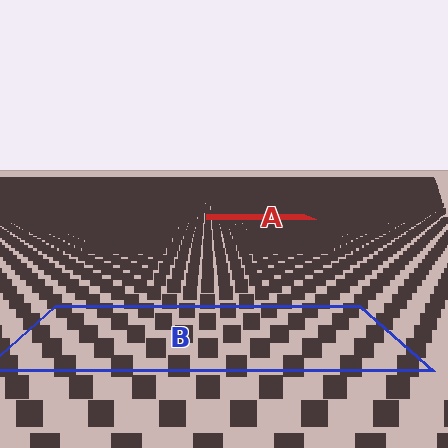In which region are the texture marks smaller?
The texture marks are smaller in region A, because it is farther away.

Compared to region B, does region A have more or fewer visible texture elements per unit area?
Region A has more texture elements per unit area — they are packed more densely because it is farther away.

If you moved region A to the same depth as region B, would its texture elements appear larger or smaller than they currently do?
They would appear larger. At a closer depth, the same texture elements are projected at a bigger on-screen size.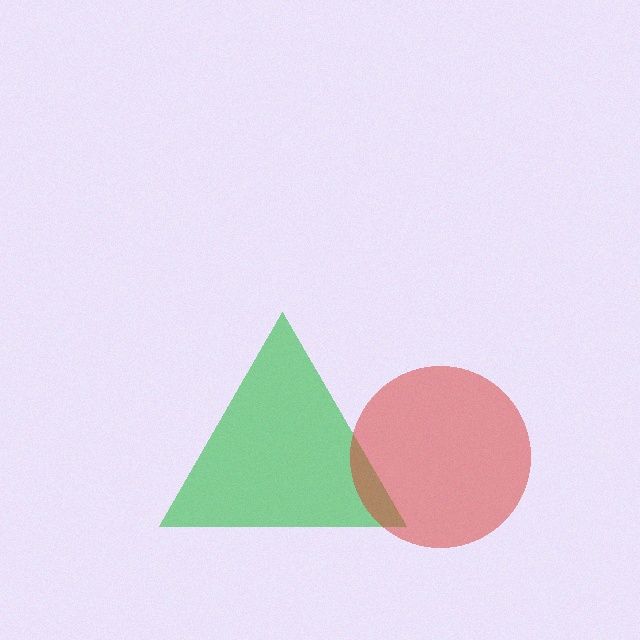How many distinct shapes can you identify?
There are 2 distinct shapes: a green triangle, a red circle.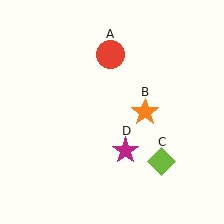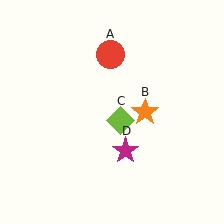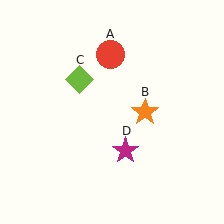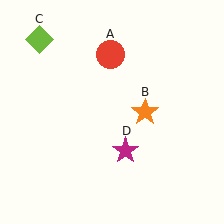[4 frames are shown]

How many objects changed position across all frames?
1 object changed position: lime diamond (object C).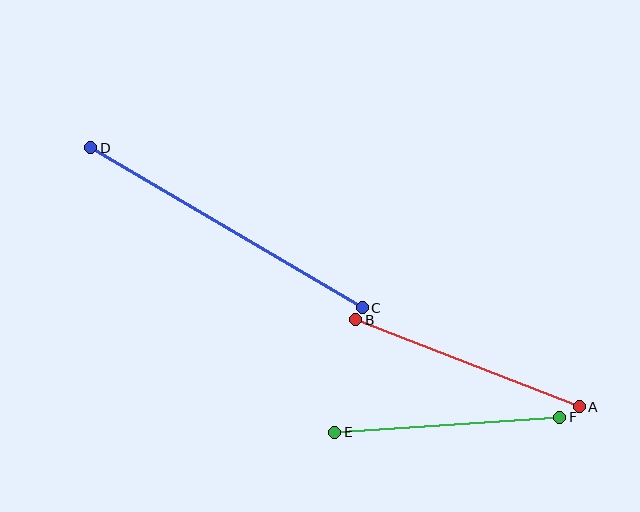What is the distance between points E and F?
The distance is approximately 226 pixels.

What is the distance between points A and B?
The distance is approximately 240 pixels.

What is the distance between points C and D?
The distance is approximately 315 pixels.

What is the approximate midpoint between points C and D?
The midpoint is at approximately (227, 228) pixels.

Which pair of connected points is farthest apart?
Points C and D are farthest apart.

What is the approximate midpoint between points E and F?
The midpoint is at approximately (447, 425) pixels.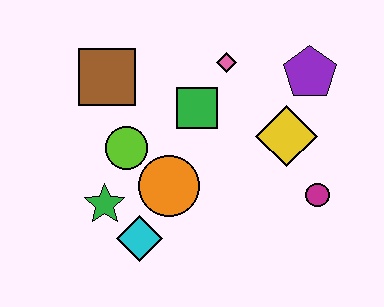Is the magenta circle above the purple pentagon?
No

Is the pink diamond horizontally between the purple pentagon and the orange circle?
Yes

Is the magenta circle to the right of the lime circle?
Yes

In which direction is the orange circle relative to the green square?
The orange circle is below the green square.